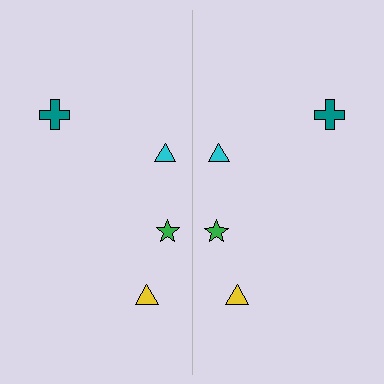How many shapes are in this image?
There are 8 shapes in this image.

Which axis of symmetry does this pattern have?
The pattern has a vertical axis of symmetry running through the center of the image.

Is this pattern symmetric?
Yes, this pattern has bilateral (reflection) symmetry.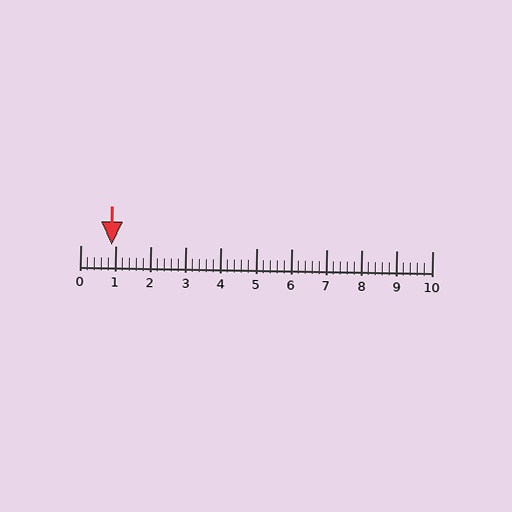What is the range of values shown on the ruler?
The ruler shows values from 0 to 10.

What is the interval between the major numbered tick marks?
The major tick marks are spaced 1 units apart.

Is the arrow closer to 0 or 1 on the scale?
The arrow is closer to 1.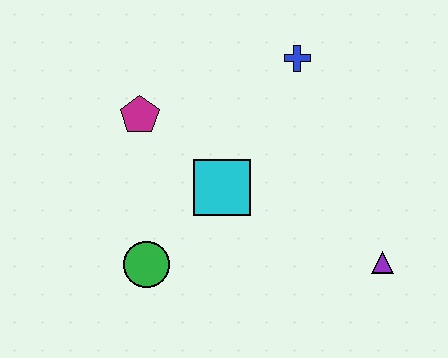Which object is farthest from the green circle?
The blue cross is farthest from the green circle.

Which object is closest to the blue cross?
The cyan square is closest to the blue cross.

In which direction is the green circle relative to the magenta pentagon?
The green circle is below the magenta pentagon.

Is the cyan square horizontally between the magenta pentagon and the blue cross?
Yes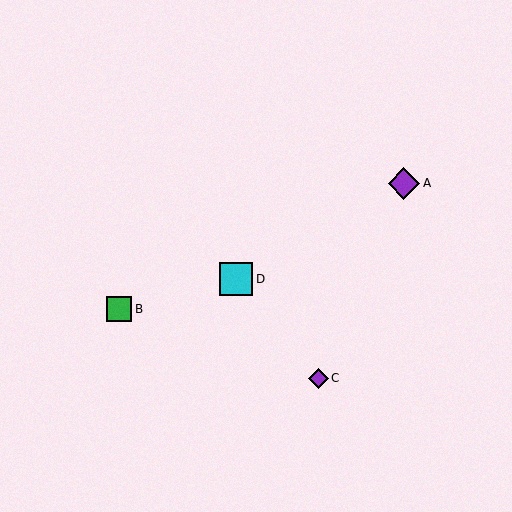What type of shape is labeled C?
Shape C is a purple diamond.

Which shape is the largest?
The cyan square (labeled D) is the largest.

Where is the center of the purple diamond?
The center of the purple diamond is at (318, 378).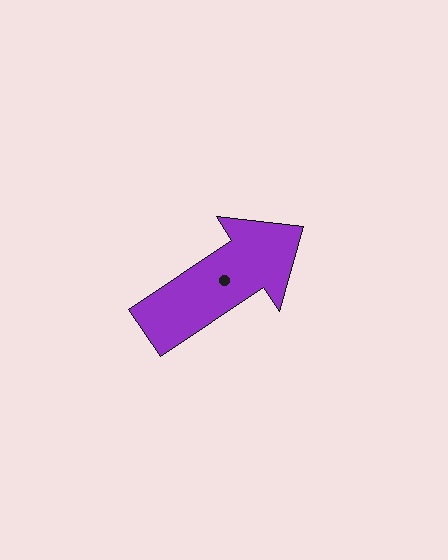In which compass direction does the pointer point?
Northeast.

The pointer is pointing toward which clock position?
Roughly 2 o'clock.